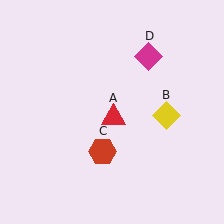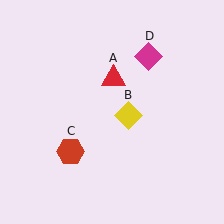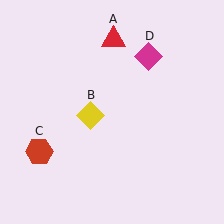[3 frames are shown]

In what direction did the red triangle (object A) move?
The red triangle (object A) moved up.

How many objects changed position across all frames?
3 objects changed position: red triangle (object A), yellow diamond (object B), red hexagon (object C).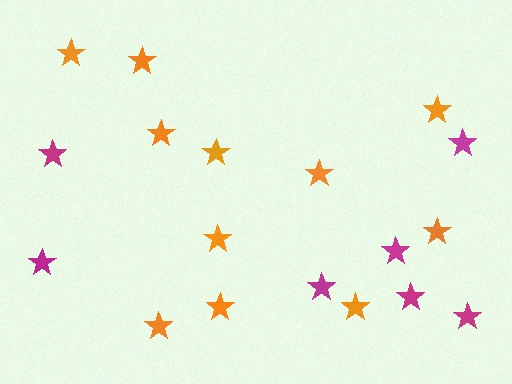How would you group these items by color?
There are 2 groups: one group of orange stars (11) and one group of magenta stars (7).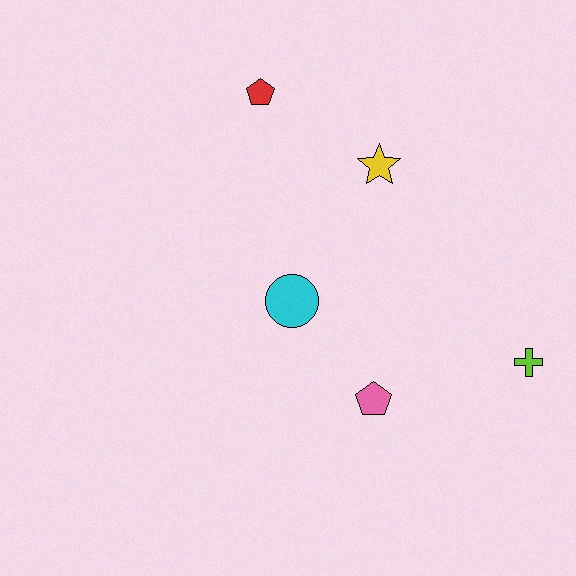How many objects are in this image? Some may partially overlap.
There are 5 objects.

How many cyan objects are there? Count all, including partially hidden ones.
There is 1 cyan object.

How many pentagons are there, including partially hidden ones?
There are 2 pentagons.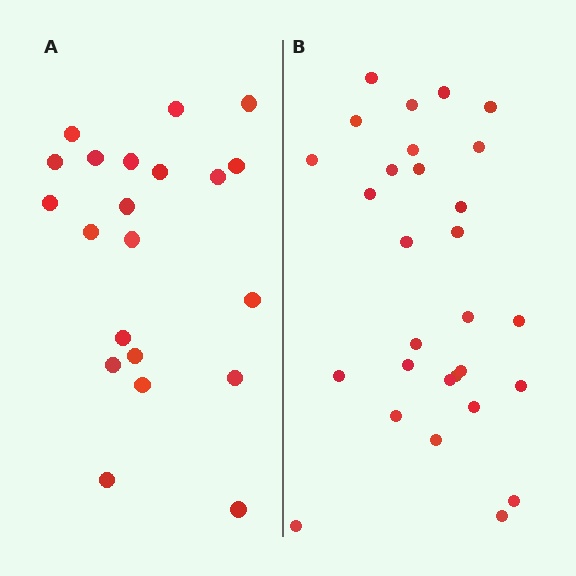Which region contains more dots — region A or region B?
Region B (the right region) has more dots.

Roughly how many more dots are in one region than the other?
Region B has roughly 8 or so more dots than region A.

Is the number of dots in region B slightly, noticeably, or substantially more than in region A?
Region B has noticeably more, but not dramatically so. The ratio is roughly 1.4 to 1.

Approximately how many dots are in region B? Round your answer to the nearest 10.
About 30 dots. (The exact count is 29, which rounds to 30.)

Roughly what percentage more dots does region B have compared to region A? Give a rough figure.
About 40% more.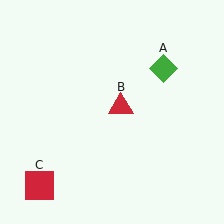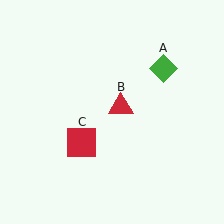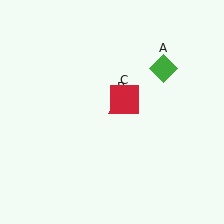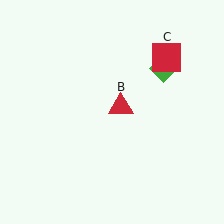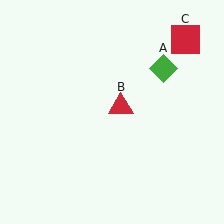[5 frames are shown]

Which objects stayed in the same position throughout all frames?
Green diamond (object A) and red triangle (object B) remained stationary.